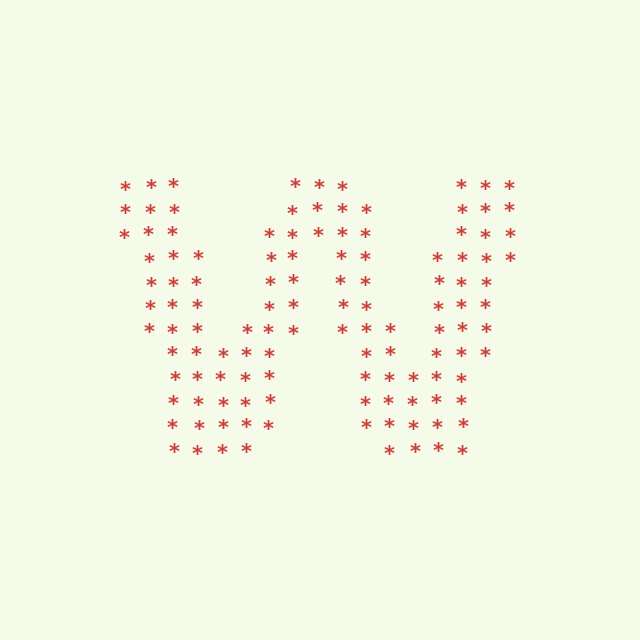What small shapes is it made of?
It is made of small asterisks.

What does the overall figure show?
The overall figure shows the letter W.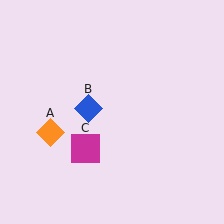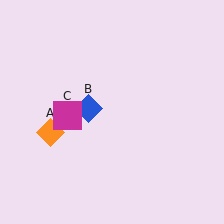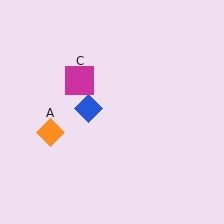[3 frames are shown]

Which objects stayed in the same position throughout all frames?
Orange diamond (object A) and blue diamond (object B) remained stationary.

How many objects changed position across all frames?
1 object changed position: magenta square (object C).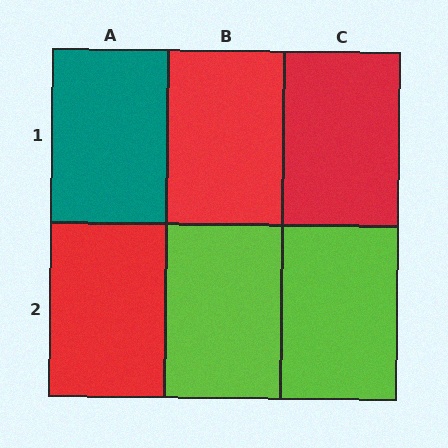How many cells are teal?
1 cell is teal.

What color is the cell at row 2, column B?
Lime.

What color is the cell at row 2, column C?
Lime.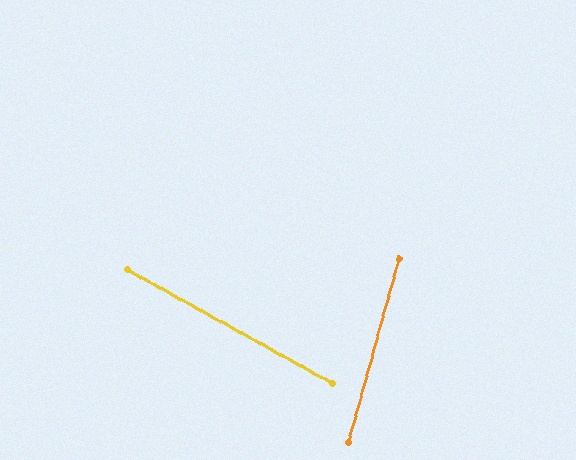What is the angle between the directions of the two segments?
Approximately 77 degrees.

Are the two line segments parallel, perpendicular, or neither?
Neither parallel nor perpendicular — they differ by about 77°.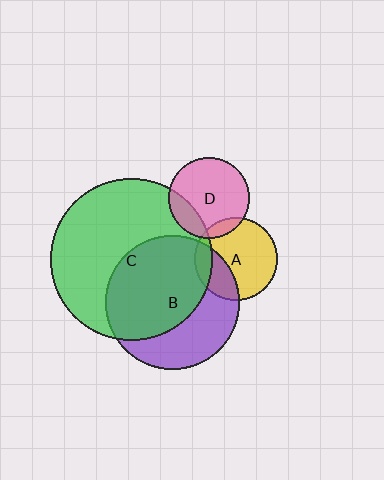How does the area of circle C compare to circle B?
Approximately 1.5 times.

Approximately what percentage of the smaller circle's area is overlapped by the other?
Approximately 30%.